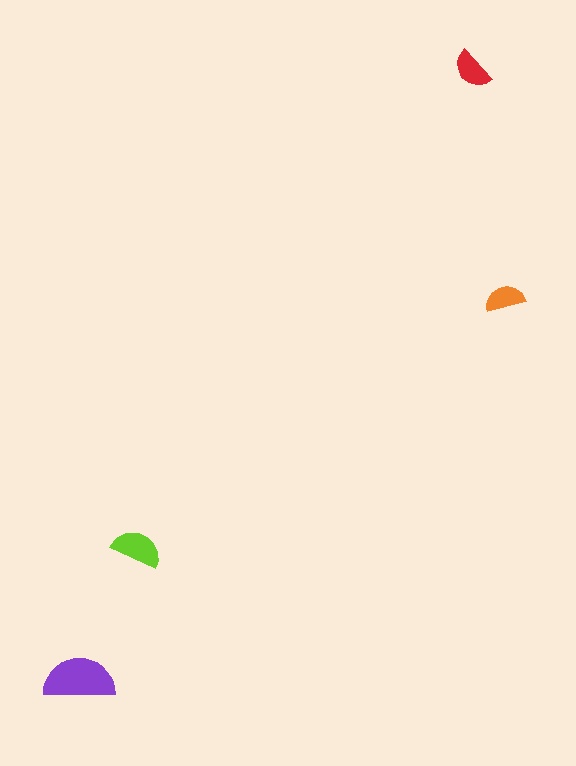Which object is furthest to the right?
The orange semicircle is rightmost.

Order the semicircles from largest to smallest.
the purple one, the lime one, the red one, the orange one.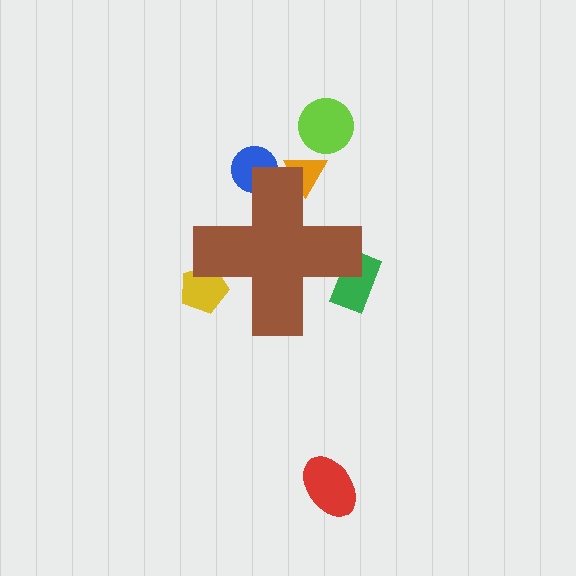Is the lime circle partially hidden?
No, the lime circle is fully visible.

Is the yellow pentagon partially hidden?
Yes, the yellow pentagon is partially hidden behind the brown cross.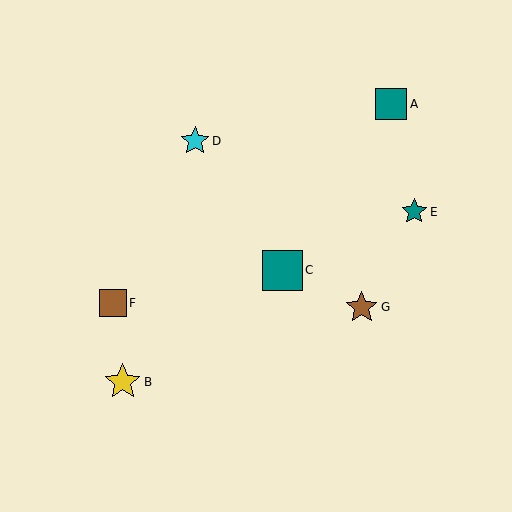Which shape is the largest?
The teal square (labeled C) is the largest.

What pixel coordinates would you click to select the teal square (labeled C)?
Click at (282, 270) to select the teal square C.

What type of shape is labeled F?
Shape F is a brown square.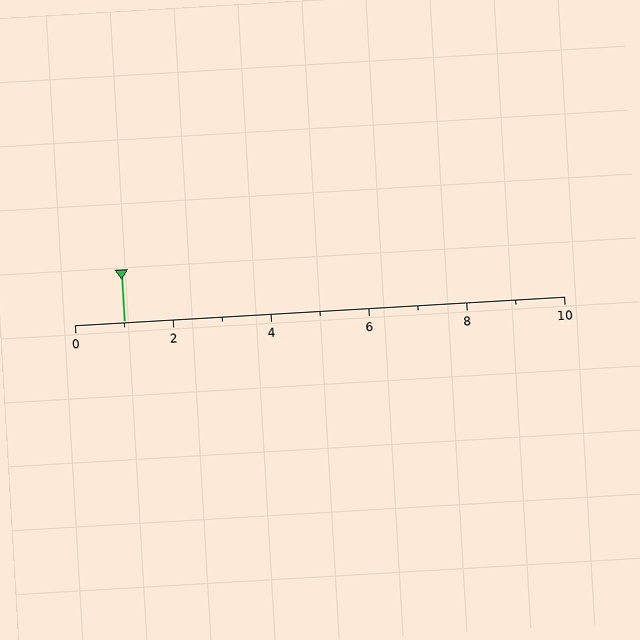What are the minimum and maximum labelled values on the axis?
The axis runs from 0 to 10.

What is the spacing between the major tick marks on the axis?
The major ticks are spaced 2 apart.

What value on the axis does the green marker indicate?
The marker indicates approximately 1.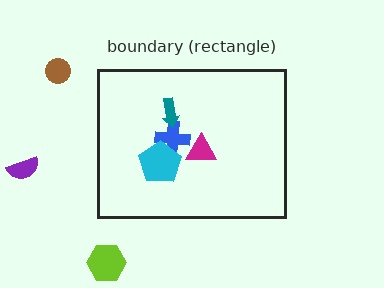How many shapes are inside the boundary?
4 inside, 3 outside.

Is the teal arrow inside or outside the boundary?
Inside.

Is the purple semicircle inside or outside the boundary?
Outside.